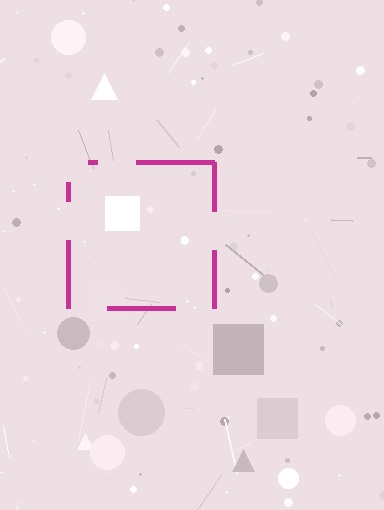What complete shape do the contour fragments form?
The contour fragments form a square.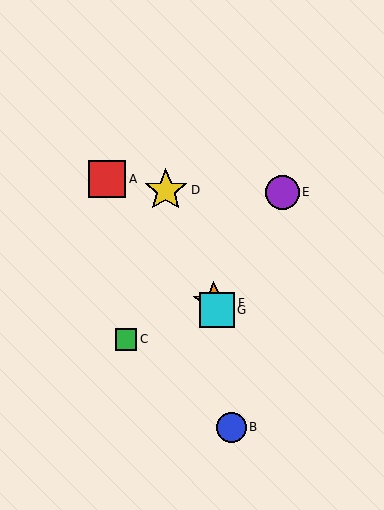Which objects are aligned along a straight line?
Objects D, F, G are aligned along a straight line.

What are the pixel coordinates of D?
Object D is at (166, 190).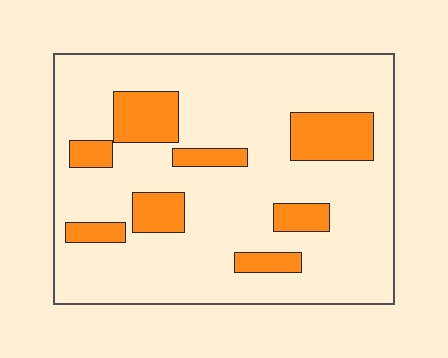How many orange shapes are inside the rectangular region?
8.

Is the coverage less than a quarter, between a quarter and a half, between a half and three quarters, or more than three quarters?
Less than a quarter.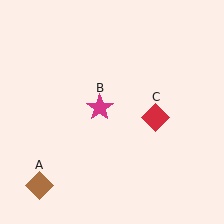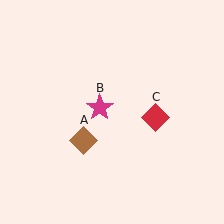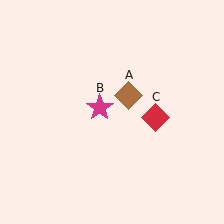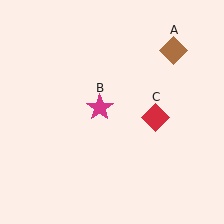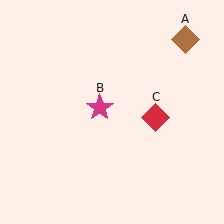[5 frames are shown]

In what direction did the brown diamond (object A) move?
The brown diamond (object A) moved up and to the right.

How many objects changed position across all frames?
1 object changed position: brown diamond (object A).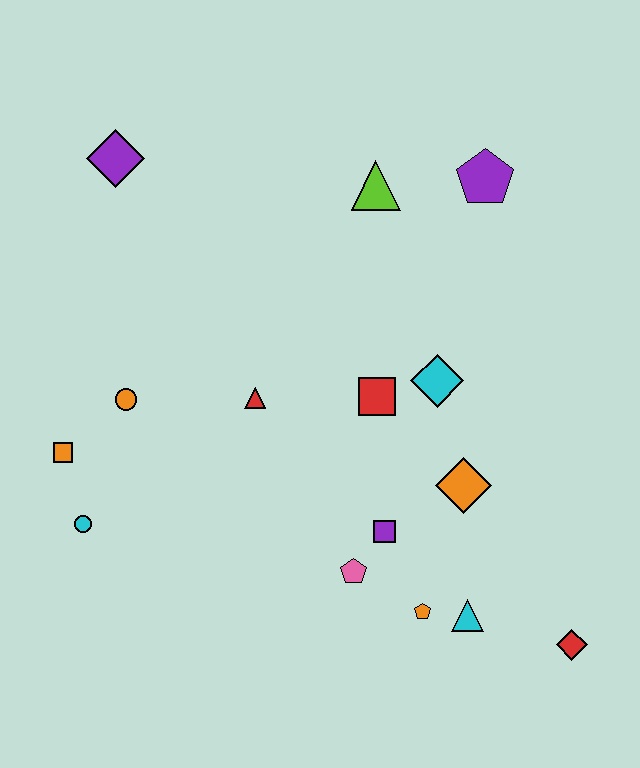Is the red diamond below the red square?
Yes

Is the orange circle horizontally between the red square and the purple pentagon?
No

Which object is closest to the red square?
The cyan diamond is closest to the red square.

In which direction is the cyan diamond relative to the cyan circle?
The cyan diamond is to the right of the cyan circle.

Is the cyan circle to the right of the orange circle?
No